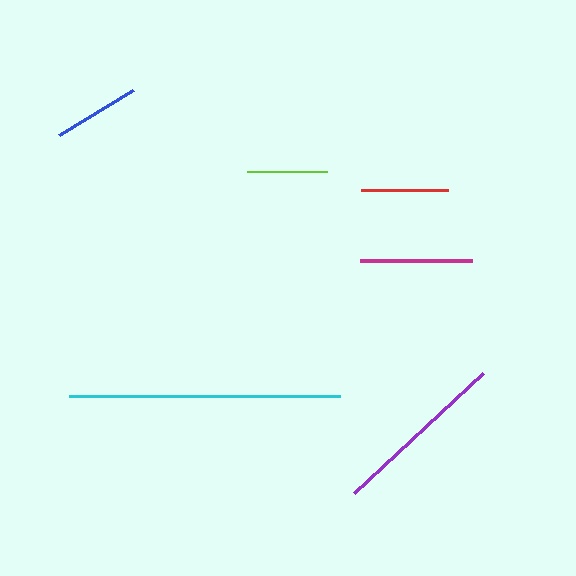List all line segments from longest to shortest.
From longest to shortest: cyan, purple, magenta, red, blue, lime.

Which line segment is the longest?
The cyan line is the longest at approximately 271 pixels.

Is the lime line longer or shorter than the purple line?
The purple line is longer than the lime line.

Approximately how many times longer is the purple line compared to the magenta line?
The purple line is approximately 1.6 times the length of the magenta line.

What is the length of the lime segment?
The lime segment is approximately 80 pixels long.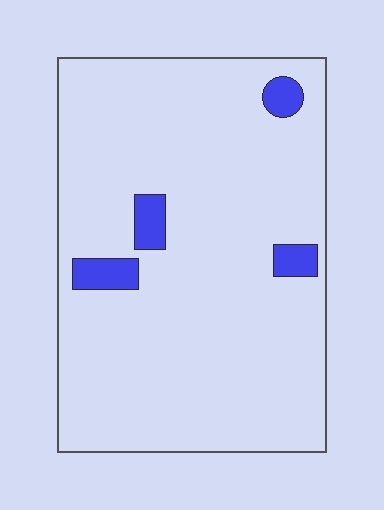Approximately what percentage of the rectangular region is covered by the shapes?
Approximately 5%.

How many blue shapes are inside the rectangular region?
4.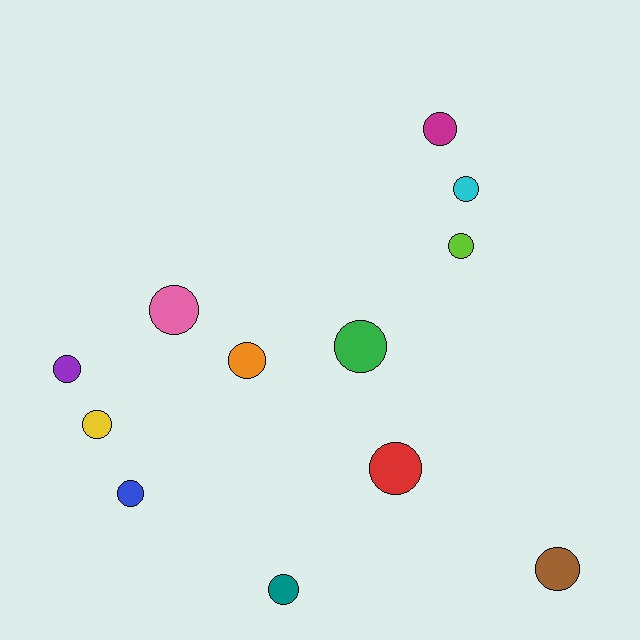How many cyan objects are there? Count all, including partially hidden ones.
There is 1 cyan object.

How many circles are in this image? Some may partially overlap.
There are 12 circles.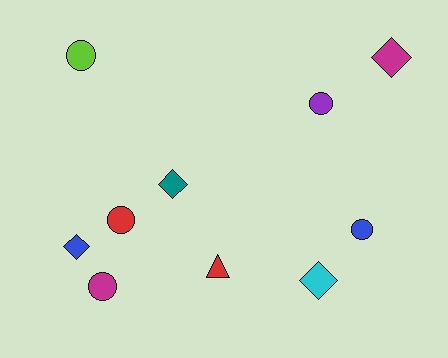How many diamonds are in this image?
There are 4 diamonds.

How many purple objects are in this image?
There is 1 purple object.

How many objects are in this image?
There are 10 objects.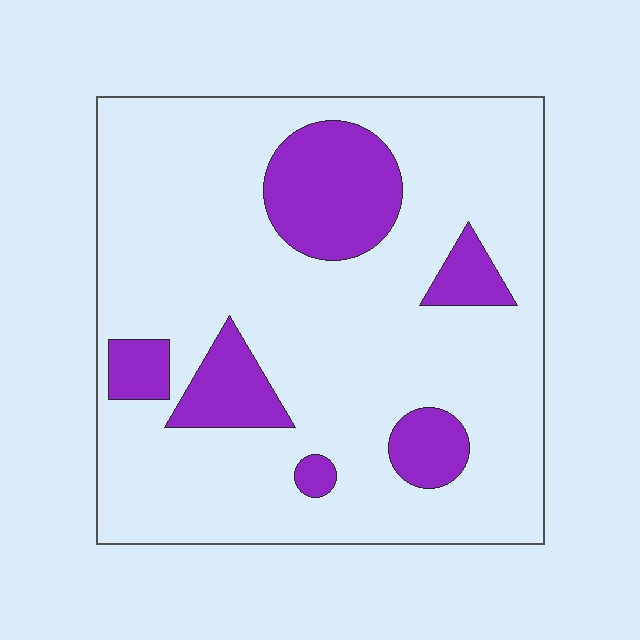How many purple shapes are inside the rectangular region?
6.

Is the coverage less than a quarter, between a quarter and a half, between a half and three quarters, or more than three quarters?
Less than a quarter.